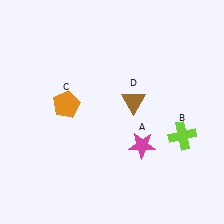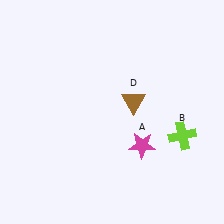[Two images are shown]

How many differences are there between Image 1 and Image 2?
There is 1 difference between the two images.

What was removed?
The orange pentagon (C) was removed in Image 2.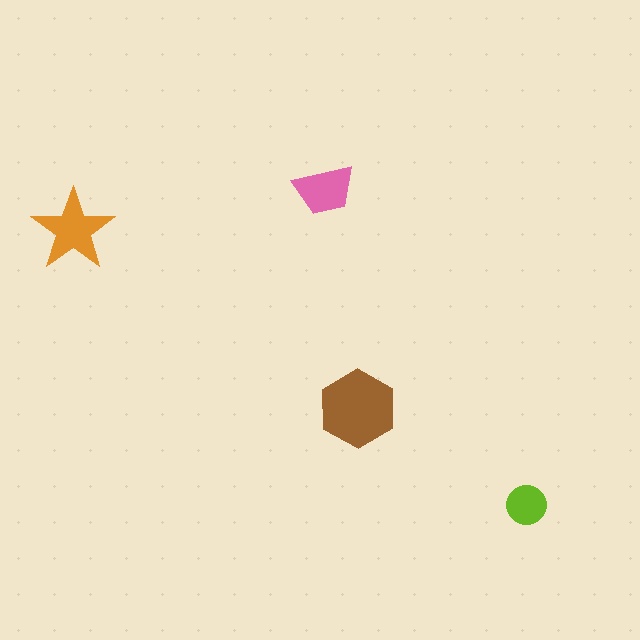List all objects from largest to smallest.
The brown hexagon, the orange star, the pink trapezoid, the lime circle.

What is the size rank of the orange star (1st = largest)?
2nd.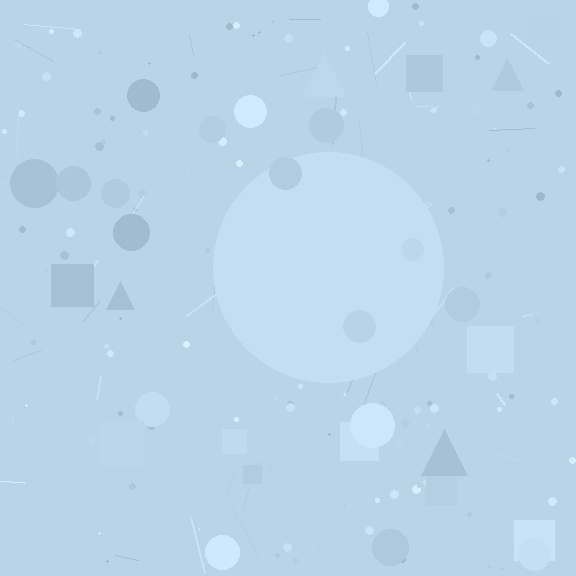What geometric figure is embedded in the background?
A circle is embedded in the background.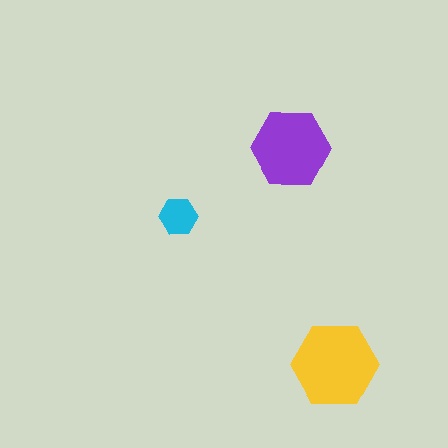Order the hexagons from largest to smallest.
the yellow one, the purple one, the cyan one.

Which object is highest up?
The purple hexagon is topmost.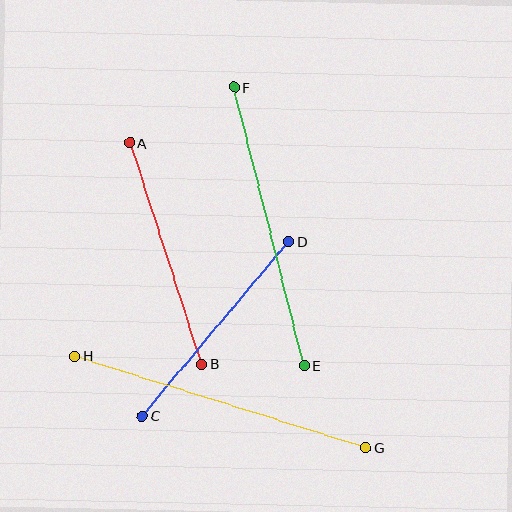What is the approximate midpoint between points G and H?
The midpoint is at approximately (220, 402) pixels.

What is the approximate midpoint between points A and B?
The midpoint is at approximately (166, 254) pixels.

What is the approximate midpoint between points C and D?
The midpoint is at approximately (216, 329) pixels.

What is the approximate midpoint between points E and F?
The midpoint is at approximately (269, 227) pixels.